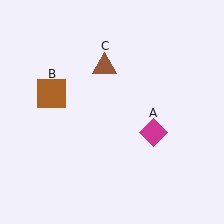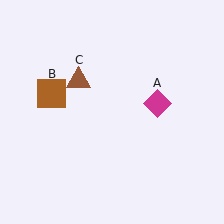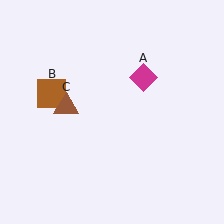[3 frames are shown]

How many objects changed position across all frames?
2 objects changed position: magenta diamond (object A), brown triangle (object C).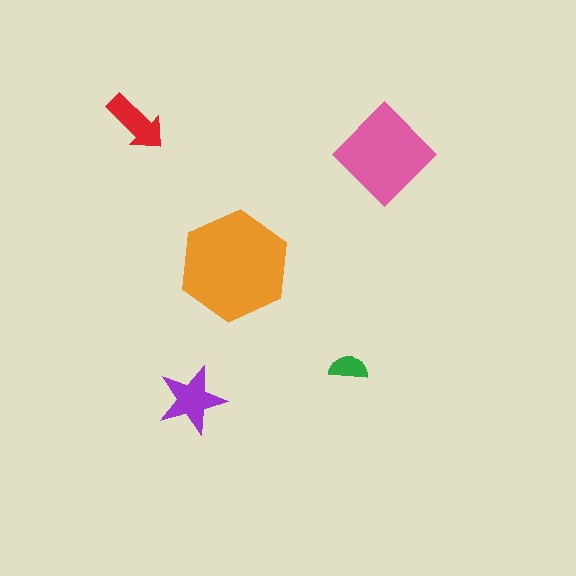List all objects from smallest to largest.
The green semicircle, the red arrow, the purple star, the pink diamond, the orange hexagon.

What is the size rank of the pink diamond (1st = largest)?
2nd.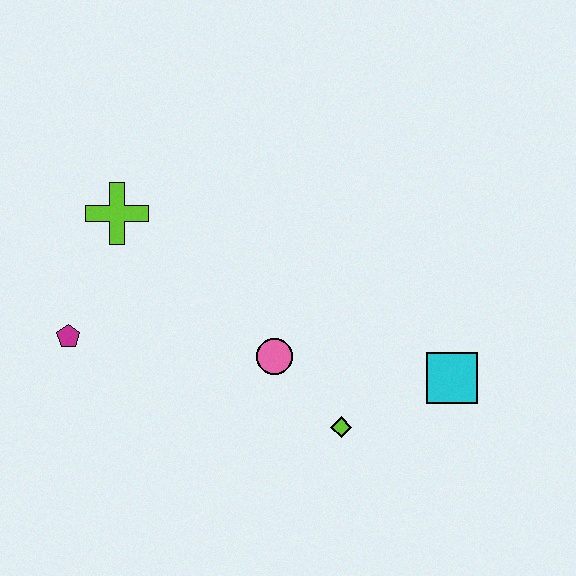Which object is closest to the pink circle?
The lime diamond is closest to the pink circle.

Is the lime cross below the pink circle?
No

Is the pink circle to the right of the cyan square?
No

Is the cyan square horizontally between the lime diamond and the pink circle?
No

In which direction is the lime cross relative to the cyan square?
The lime cross is to the left of the cyan square.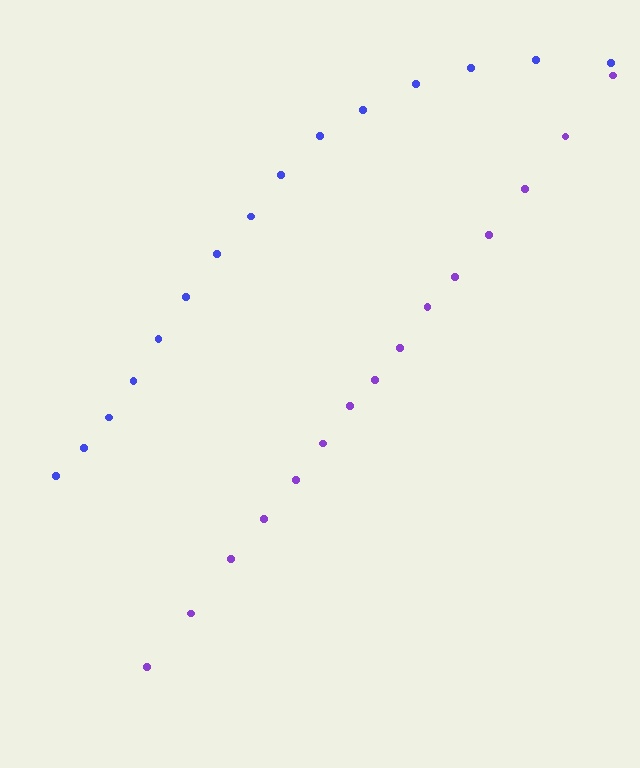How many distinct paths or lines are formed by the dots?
There are 2 distinct paths.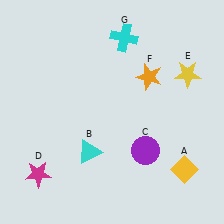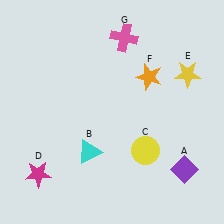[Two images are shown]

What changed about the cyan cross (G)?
In Image 1, G is cyan. In Image 2, it changed to pink.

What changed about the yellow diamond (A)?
In Image 1, A is yellow. In Image 2, it changed to purple.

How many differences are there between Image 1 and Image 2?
There are 3 differences between the two images.